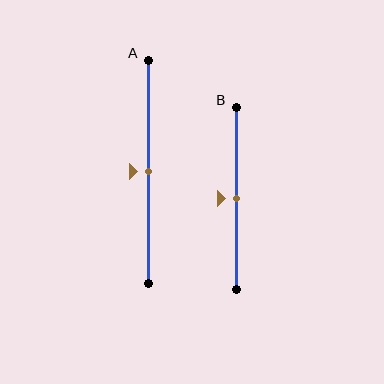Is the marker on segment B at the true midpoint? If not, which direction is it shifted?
Yes, the marker on segment B is at the true midpoint.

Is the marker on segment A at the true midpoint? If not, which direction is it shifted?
Yes, the marker on segment A is at the true midpoint.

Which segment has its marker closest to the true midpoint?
Segment A has its marker closest to the true midpoint.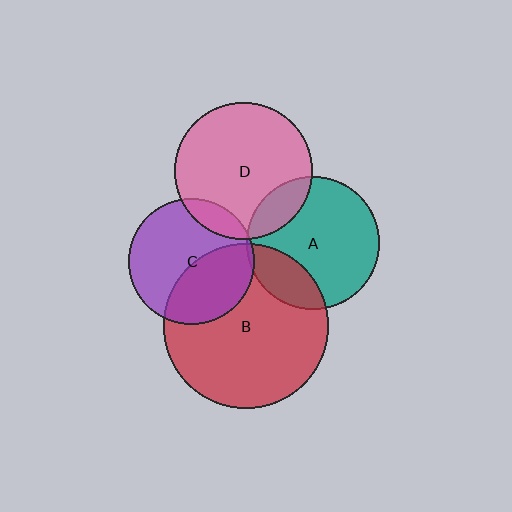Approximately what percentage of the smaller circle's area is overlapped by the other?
Approximately 5%.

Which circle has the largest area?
Circle B (red).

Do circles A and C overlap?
Yes.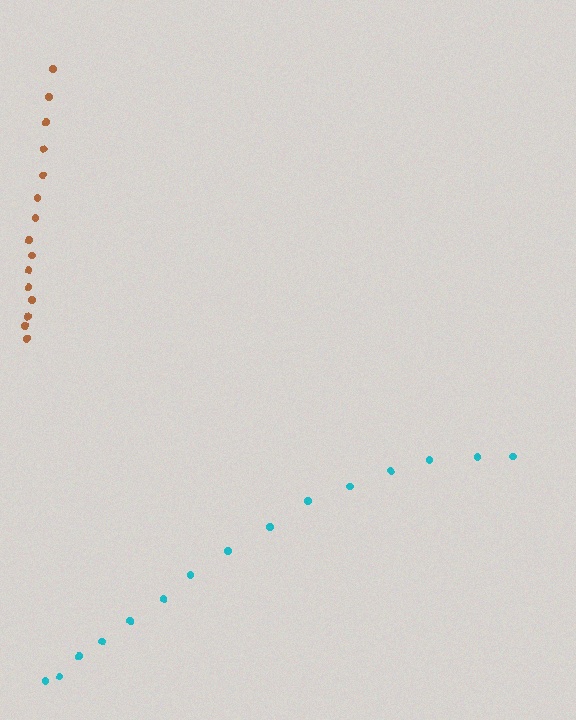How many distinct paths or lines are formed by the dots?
There are 2 distinct paths.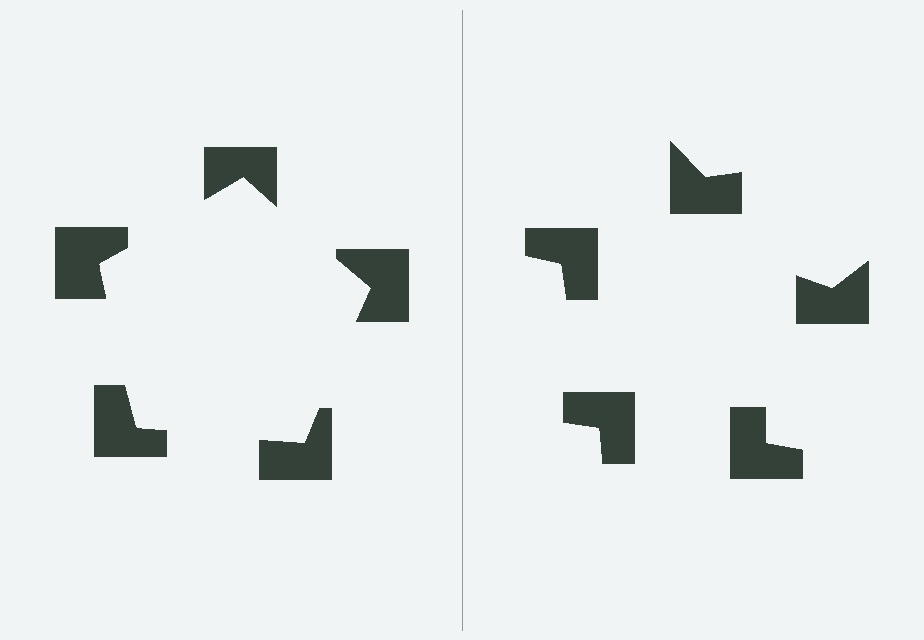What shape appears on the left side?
An illusory pentagon.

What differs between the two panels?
The notched squares are positioned identically on both sides; only the wedge orientations differ. On the left they align to a pentagon; on the right they are misaligned.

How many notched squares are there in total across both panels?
10 — 5 on each side.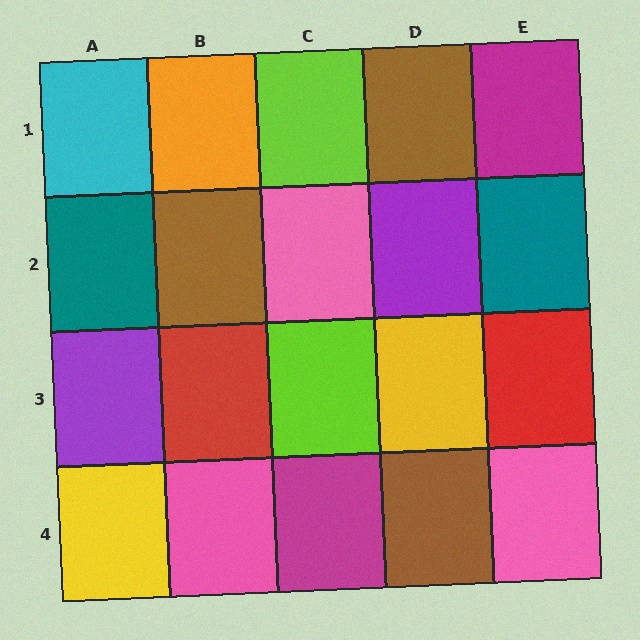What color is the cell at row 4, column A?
Yellow.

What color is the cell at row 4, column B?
Pink.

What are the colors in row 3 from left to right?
Purple, red, lime, yellow, red.